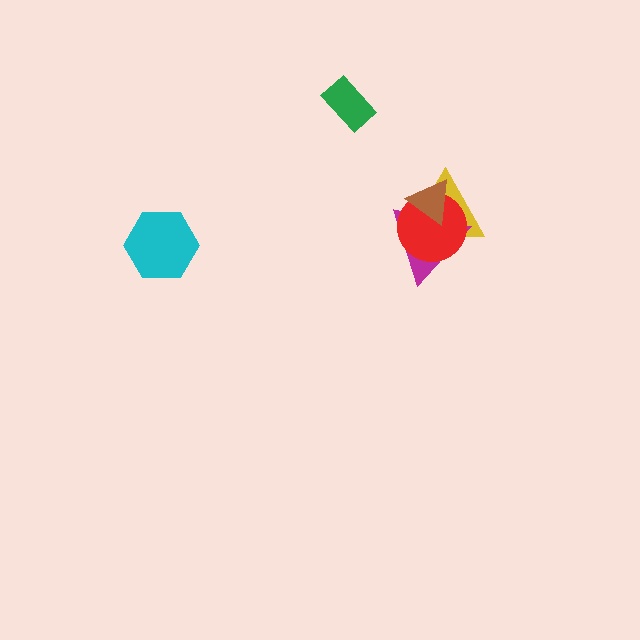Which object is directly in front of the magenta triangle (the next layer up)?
The red circle is directly in front of the magenta triangle.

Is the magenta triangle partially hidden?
Yes, it is partially covered by another shape.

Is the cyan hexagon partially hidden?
No, no other shape covers it.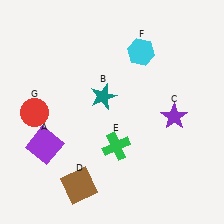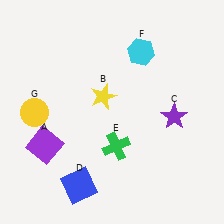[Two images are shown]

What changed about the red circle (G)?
In Image 1, G is red. In Image 2, it changed to yellow.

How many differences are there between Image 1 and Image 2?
There are 3 differences between the two images.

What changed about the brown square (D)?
In Image 1, D is brown. In Image 2, it changed to blue.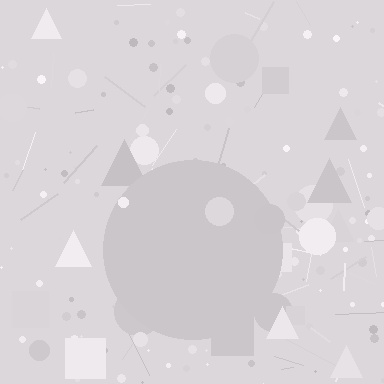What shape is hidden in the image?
A circle is hidden in the image.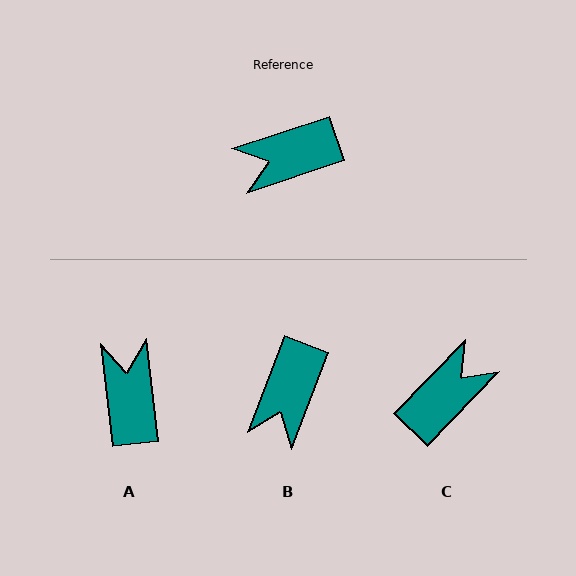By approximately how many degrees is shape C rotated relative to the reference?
Approximately 152 degrees clockwise.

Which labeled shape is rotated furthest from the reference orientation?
C, about 152 degrees away.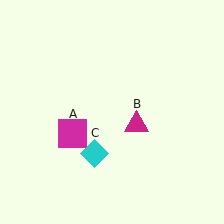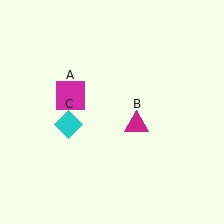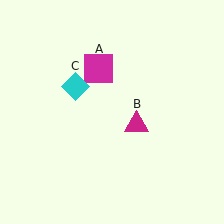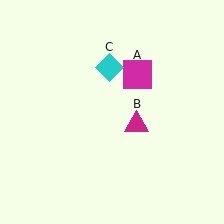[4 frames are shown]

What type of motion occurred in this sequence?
The magenta square (object A), cyan diamond (object C) rotated clockwise around the center of the scene.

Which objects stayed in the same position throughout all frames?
Magenta triangle (object B) remained stationary.